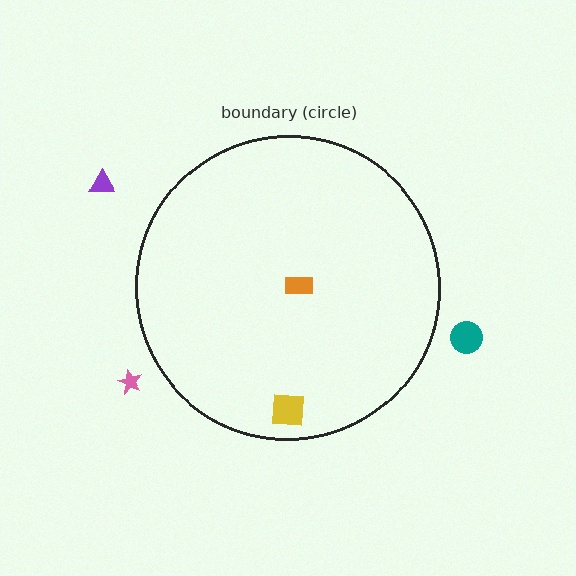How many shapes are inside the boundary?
2 inside, 3 outside.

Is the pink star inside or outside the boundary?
Outside.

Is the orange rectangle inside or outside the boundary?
Inside.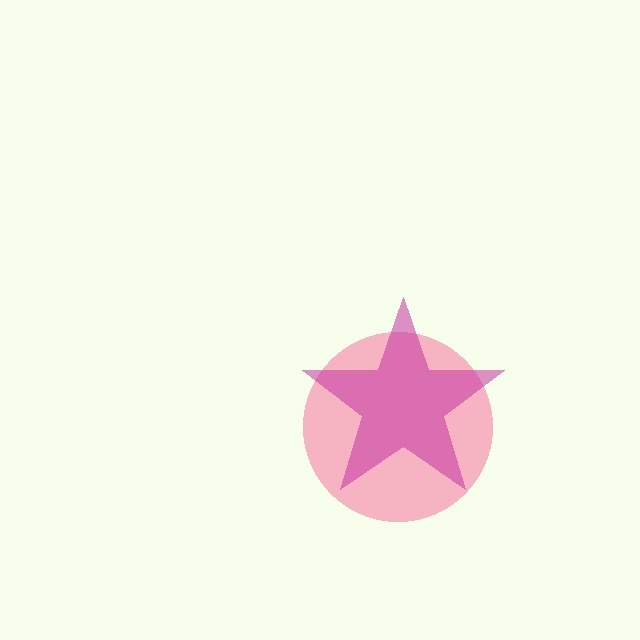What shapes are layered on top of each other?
The layered shapes are: a pink circle, a magenta star.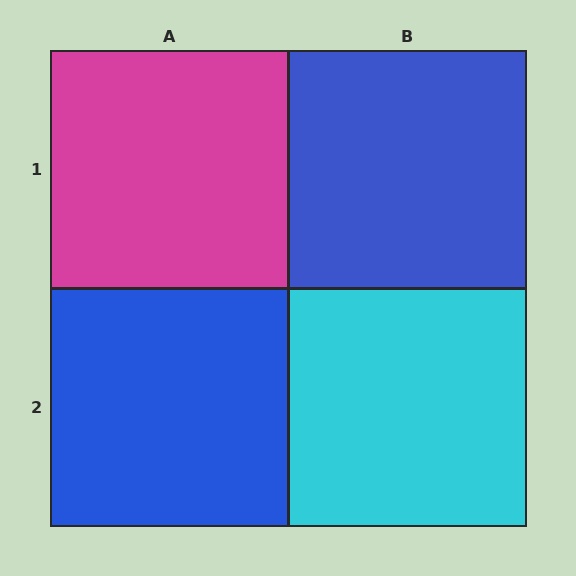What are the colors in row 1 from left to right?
Magenta, blue.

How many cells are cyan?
1 cell is cyan.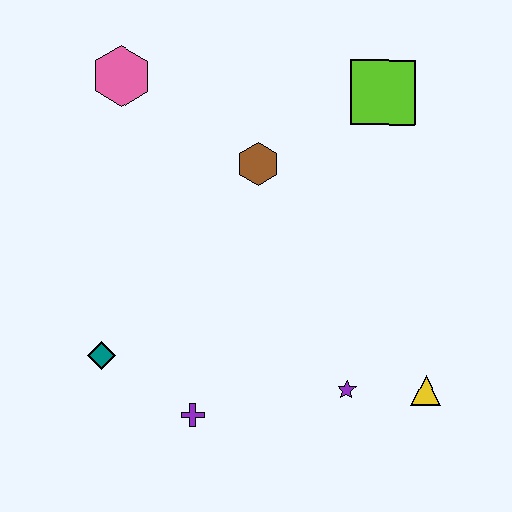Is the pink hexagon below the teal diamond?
No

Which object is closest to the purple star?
The yellow triangle is closest to the purple star.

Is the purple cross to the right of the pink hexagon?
Yes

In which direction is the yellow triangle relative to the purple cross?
The yellow triangle is to the right of the purple cross.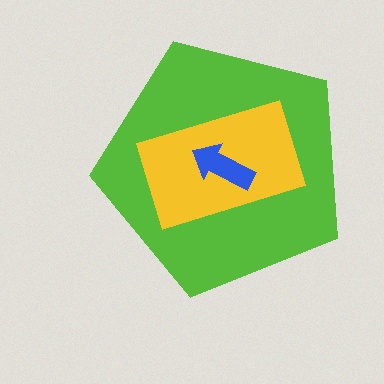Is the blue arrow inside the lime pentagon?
Yes.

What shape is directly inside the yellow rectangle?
The blue arrow.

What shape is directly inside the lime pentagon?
The yellow rectangle.